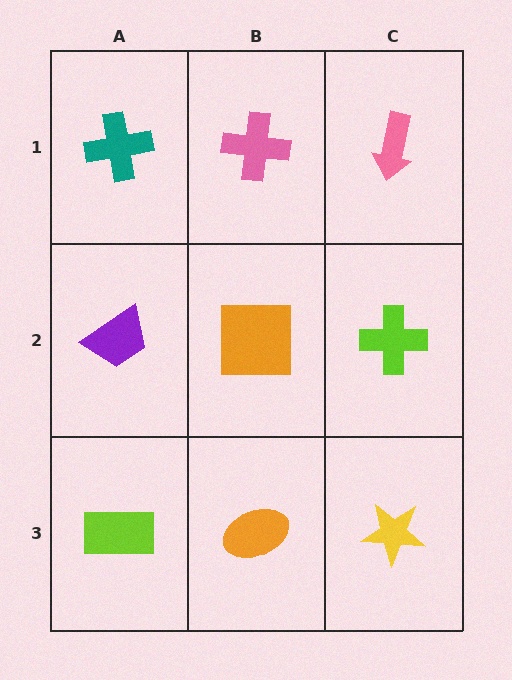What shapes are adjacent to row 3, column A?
A purple trapezoid (row 2, column A), an orange ellipse (row 3, column B).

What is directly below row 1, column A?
A purple trapezoid.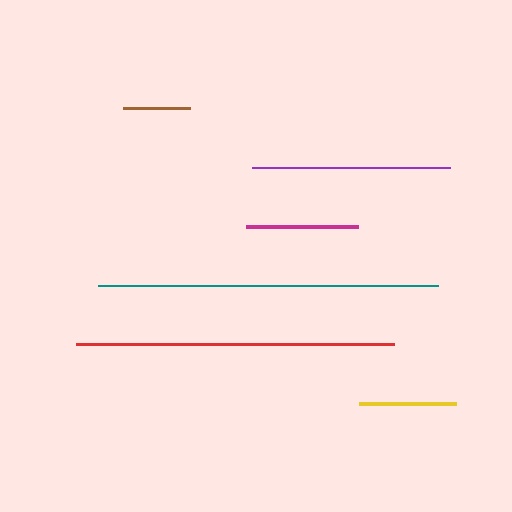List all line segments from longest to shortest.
From longest to shortest: teal, red, purple, magenta, yellow, brown.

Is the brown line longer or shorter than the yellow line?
The yellow line is longer than the brown line.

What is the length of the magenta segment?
The magenta segment is approximately 112 pixels long.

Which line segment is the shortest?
The brown line is the shortest at approximately 67 pixels.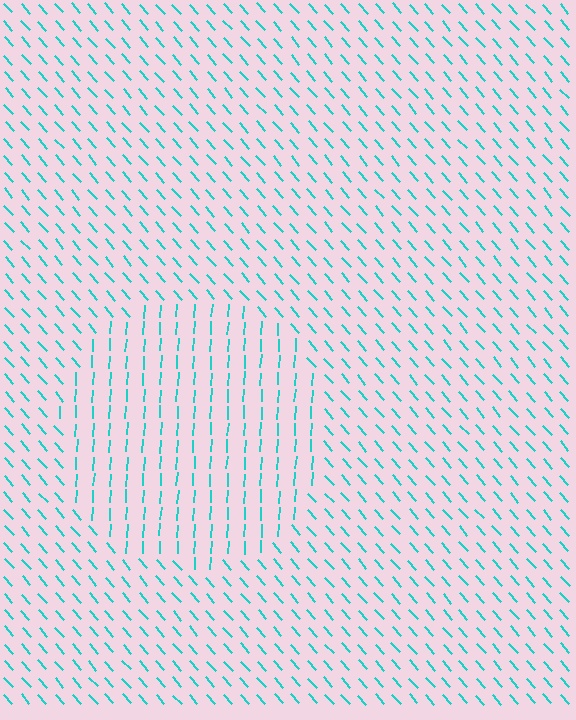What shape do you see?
I see a circle.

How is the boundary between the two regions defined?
The boundary is defined purely by a change in line orientation (approximately 45 degrees difference). All lines are the same color and thickness.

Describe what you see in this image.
The image is filled with small cyan line segments. A circle region in the image has lines oriented differently from the surrounding lines, creating a visible texture boundary.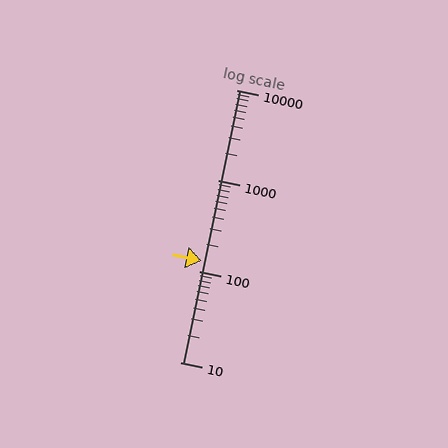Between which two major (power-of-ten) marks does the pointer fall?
The pointer is between 100 and 1000.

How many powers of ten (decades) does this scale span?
The scale spans 3 decades, from 10 to 10000.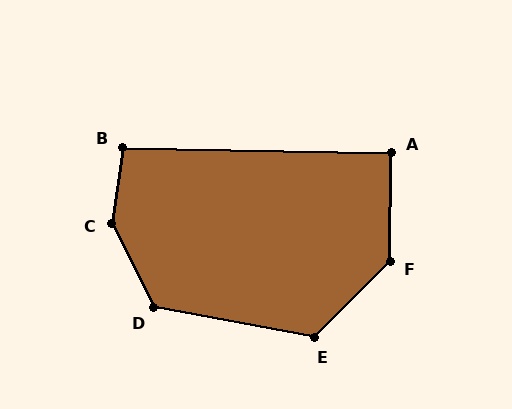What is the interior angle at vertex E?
Approximately 124 degrees (obtuse).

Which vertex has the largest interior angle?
C, at approximately 146 degrees.